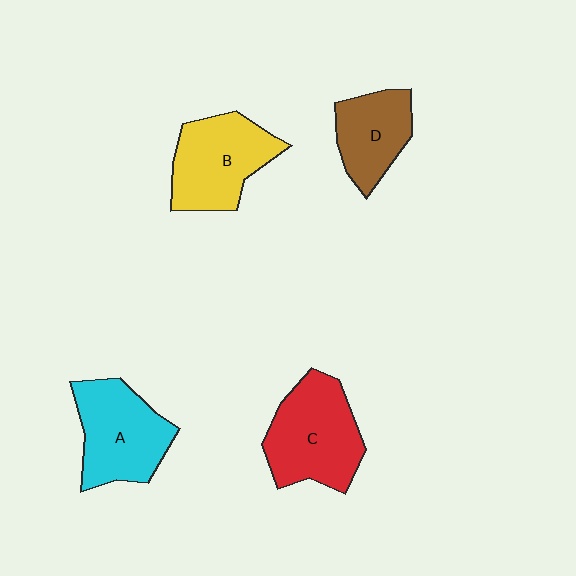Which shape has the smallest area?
Shape D (brown).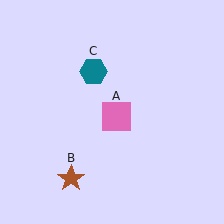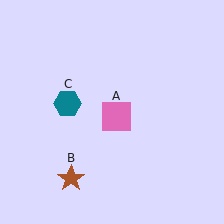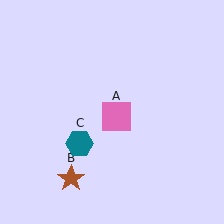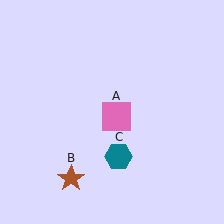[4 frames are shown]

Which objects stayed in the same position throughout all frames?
Pink square (object A) and brown star (object B) remained stationary.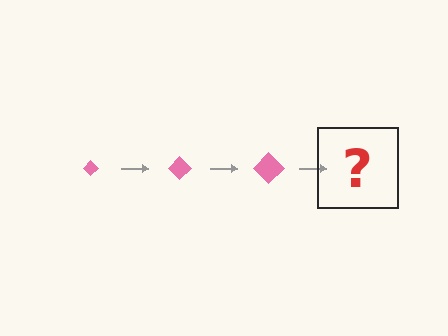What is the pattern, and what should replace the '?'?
The pattern is that the diamond gets progressively larger each step. The '?' should be a pink diamond, larger than the previous one.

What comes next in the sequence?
The next element should be a pink diamond, larger than the previous one.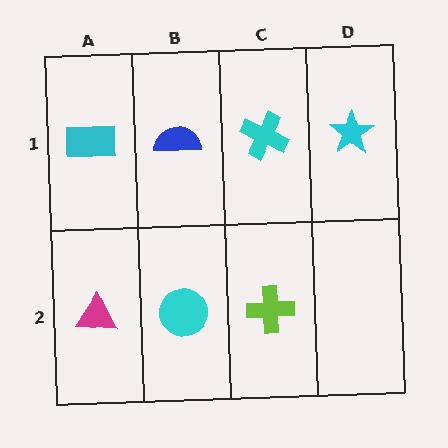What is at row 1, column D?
A cyan star.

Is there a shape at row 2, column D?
No, that cell is empty.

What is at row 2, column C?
A lime cross.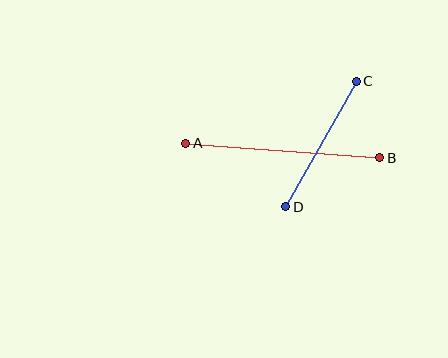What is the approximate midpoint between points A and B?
The midpoint is at approximately (283, 150) pixels.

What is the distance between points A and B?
The distance is approximately 195 pixels.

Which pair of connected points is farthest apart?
Points A and B are farthest apart.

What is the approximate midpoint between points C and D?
The midpoint is at approximately (321, 144) pixels.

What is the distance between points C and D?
The distance is approximately 144 pixels.